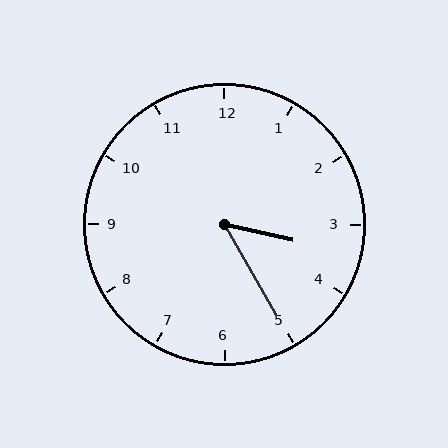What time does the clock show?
3:25.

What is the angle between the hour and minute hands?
Approximately 48 degrees.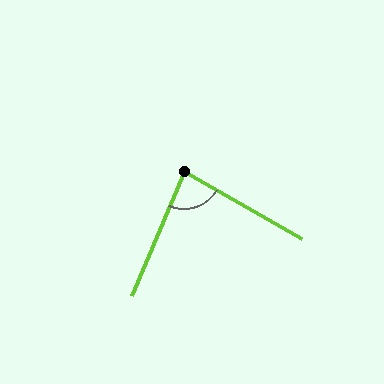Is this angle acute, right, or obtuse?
It is acute.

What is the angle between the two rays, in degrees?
Approximately 83 degrees.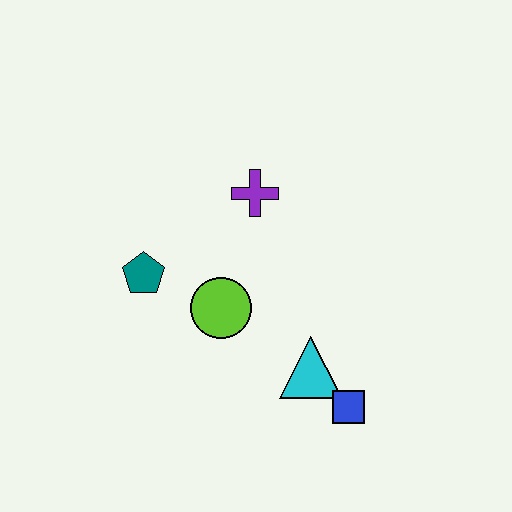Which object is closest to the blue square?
The cyan triangle is closest to the blue square.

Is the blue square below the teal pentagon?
Yes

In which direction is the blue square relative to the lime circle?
The blue square is to the right of the lime circle.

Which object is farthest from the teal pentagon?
The blue square is farthest from the teal pentagon.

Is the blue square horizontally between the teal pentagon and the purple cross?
No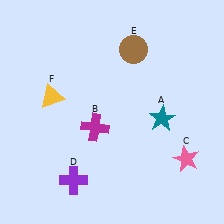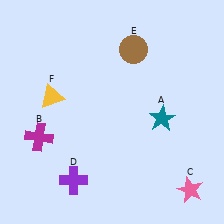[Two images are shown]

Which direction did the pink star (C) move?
The pink star (C) moved down.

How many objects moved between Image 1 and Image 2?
2 objects moved between the two images.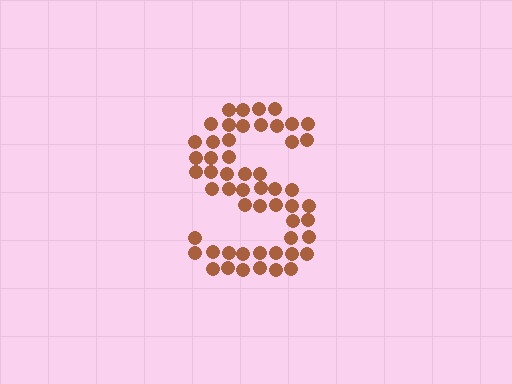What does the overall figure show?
The overall figure shows the letter S.